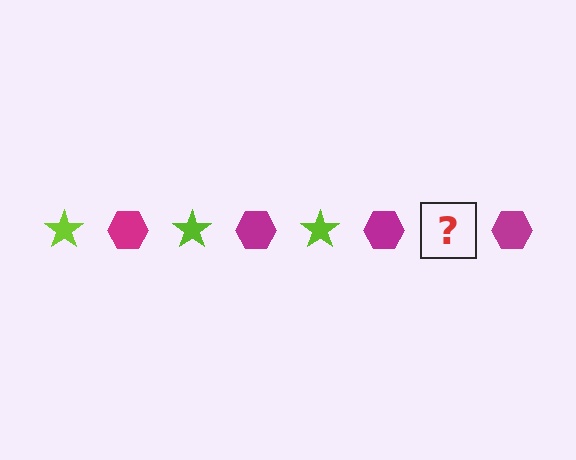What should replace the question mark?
The question mark should be replaced with a lime star.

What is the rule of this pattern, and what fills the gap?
The rule is that the pattern alternates between lime star and magenta hexagon. The gap should be filled with a lime star.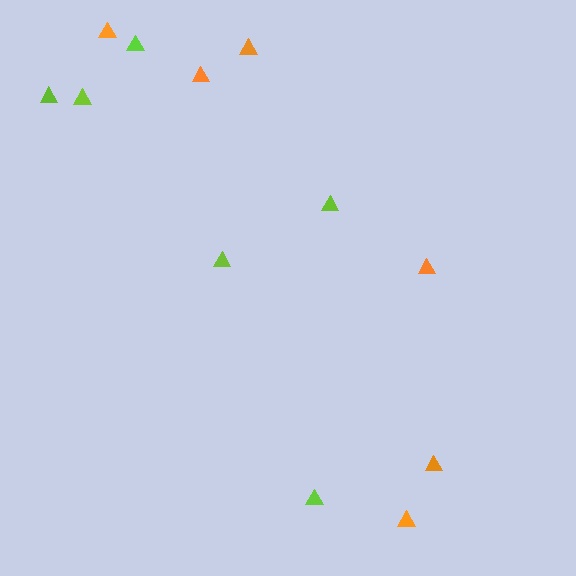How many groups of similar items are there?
There are 2 groups: one group of orange triangles (6) and one group of lime triangles (6).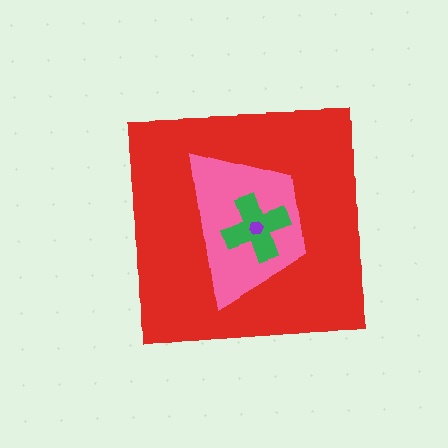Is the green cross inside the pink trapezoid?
Yes.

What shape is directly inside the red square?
The pink trapezoid.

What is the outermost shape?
The red square.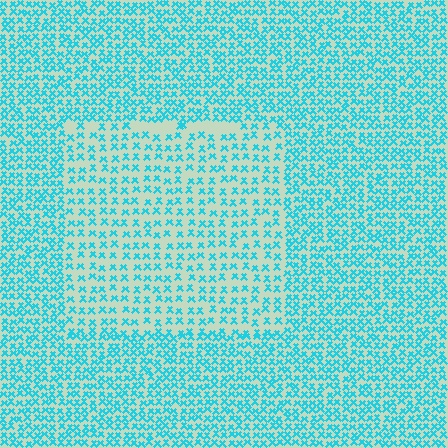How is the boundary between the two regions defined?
The boundary is defined by a change in element density (approximately 1.8x ratio). All elements are the same color, size, and shape.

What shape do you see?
I see a rectangle.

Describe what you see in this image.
The image contains small cyan elements arranged at two different densities. A rectangle-shaped region is visible where the elements are less densely packed than the surrounding area.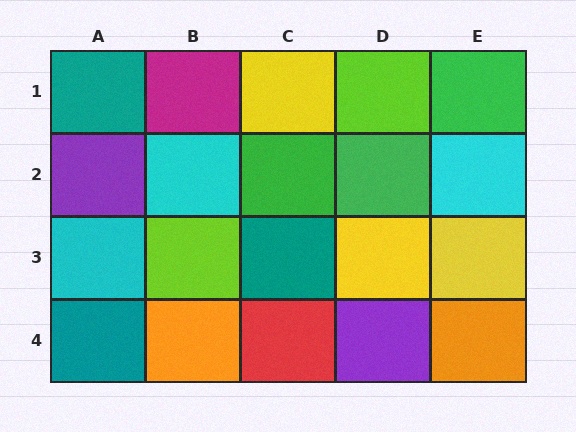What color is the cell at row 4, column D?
Purple.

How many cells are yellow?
3 cells are yellow.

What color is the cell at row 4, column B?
Orange.